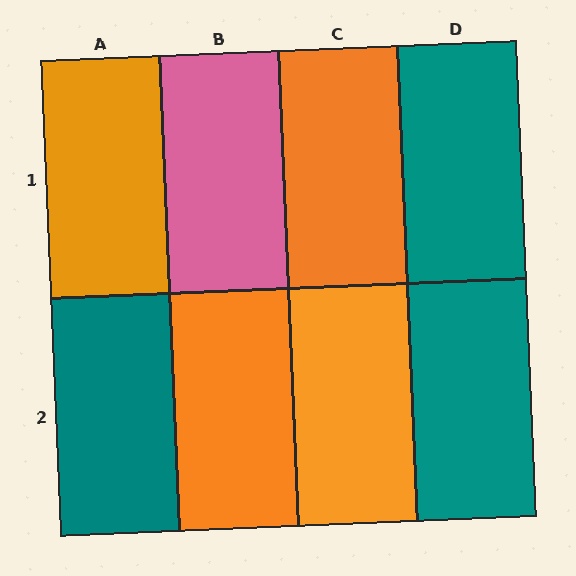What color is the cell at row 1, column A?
Orange.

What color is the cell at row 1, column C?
Orange.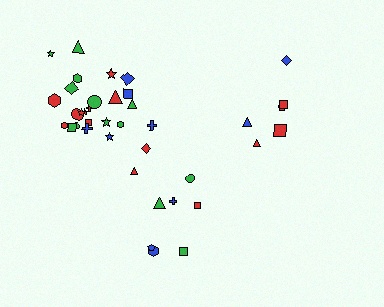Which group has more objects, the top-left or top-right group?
The top-left group.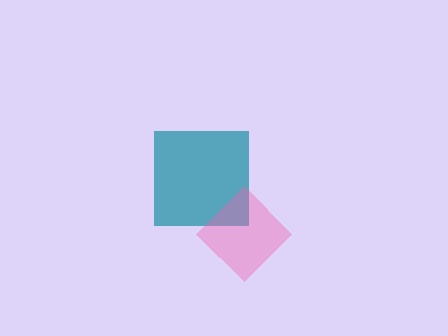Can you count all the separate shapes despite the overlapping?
Yes, there are 2 separate shapes.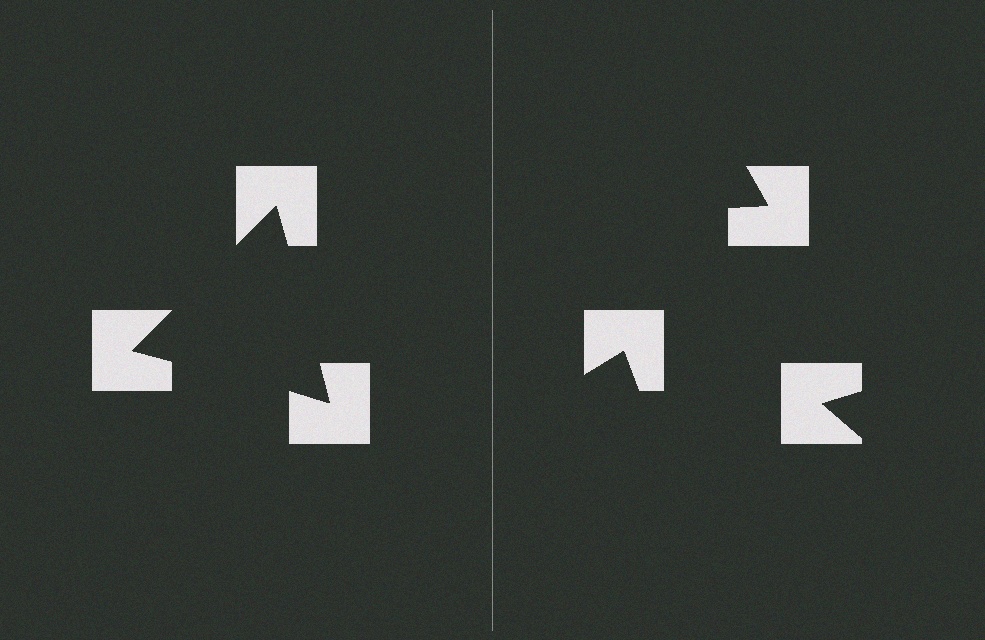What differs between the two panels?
The notched squares are positioned identically on both sides; only the wedge orientations differ. On the left they align to a triangle; on the right they are misaligned.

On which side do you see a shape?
An illusory triangle appears on the left side. On the right side the wedge cuts are rotated, so no coherent shape forms.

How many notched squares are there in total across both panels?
6 — 3 on each side.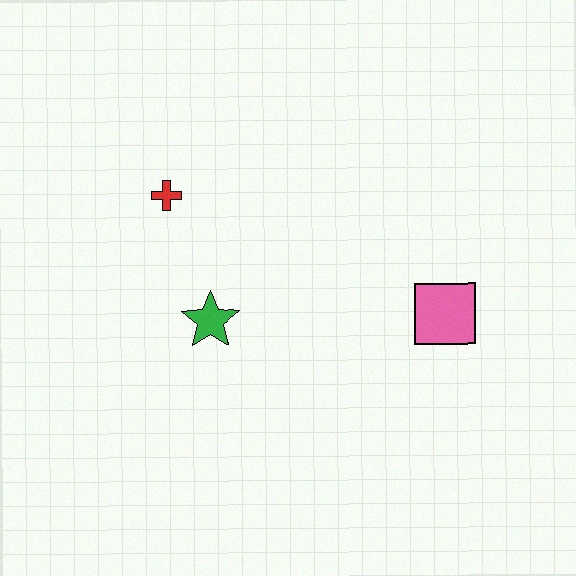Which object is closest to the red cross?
The green star is closest to the red cross.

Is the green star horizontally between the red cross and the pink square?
Yes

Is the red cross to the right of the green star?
No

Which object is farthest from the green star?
The pink square is farthest from the green star.